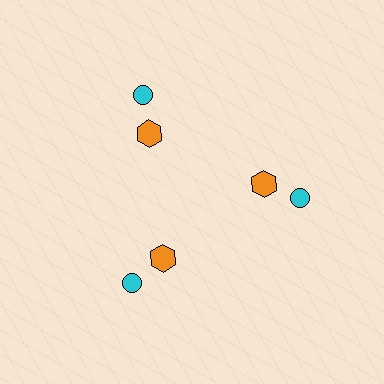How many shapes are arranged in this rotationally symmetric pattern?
There are 6 shapes, arranged in 3 groups of 2.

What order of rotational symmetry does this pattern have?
This pattern has 3-fold rotational symmetry.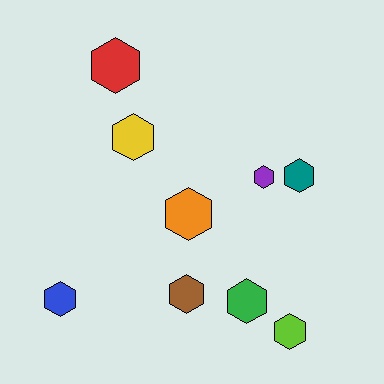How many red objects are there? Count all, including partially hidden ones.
There is 1 red object.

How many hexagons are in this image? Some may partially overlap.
There are 9 hexagons.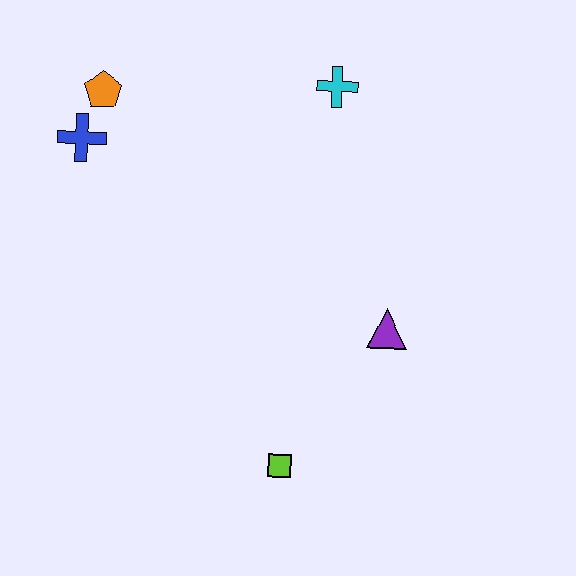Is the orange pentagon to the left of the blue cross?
No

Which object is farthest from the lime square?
The orange pentagon is farthest from the lime square.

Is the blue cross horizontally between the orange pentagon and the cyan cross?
No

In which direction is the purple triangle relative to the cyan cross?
The purple triangle is below the cyan cross.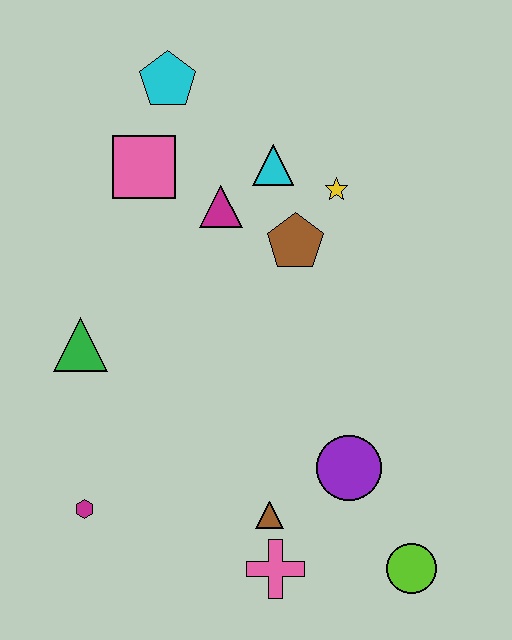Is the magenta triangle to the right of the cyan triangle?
No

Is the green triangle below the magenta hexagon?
No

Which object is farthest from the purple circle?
The cyan pentagon is farthest from the purple circle.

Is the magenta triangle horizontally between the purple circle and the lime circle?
No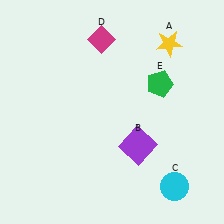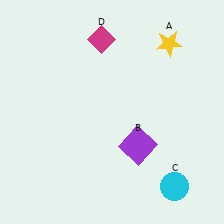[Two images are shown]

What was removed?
The green pentagon (E) was removed in Image 2.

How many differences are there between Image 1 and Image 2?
There is 1 difference between the two images.